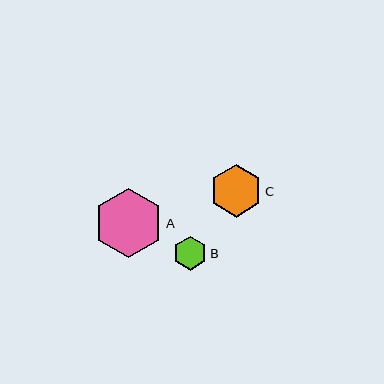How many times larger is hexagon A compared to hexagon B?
Hexagon A is approximately 2.1 times the size of hexagon B.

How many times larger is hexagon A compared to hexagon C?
Hexagon A is approximately 1.3 times the size of hexagon C.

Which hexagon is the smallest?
Hexagon B is the smallest with a size of approximately 33 pixels.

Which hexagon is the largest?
Hexagon A is the largest with a size of approximately 69 pixels.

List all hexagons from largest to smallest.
From largest to smallest: A, C, B.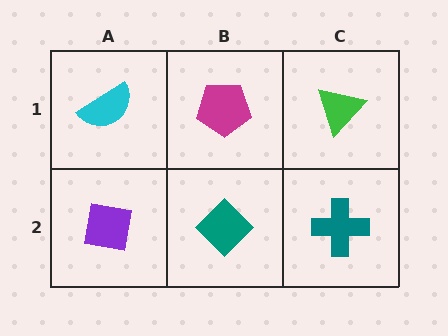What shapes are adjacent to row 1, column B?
A teal diamond (row 2, column B), a cyan semicircle (row 1, column A), a green triangle (row 1, column C).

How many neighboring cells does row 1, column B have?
3.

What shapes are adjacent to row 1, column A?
A purple square (row 2, column A), a magenta pentagon (row 1, column B).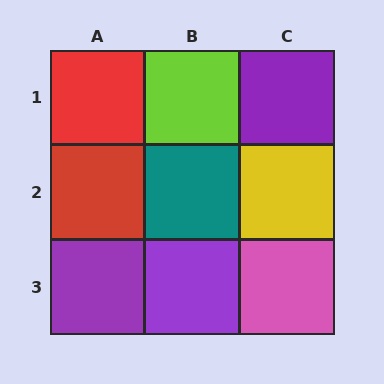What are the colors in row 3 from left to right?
Purple, purple, pink.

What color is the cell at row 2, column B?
Teal.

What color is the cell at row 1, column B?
Lime.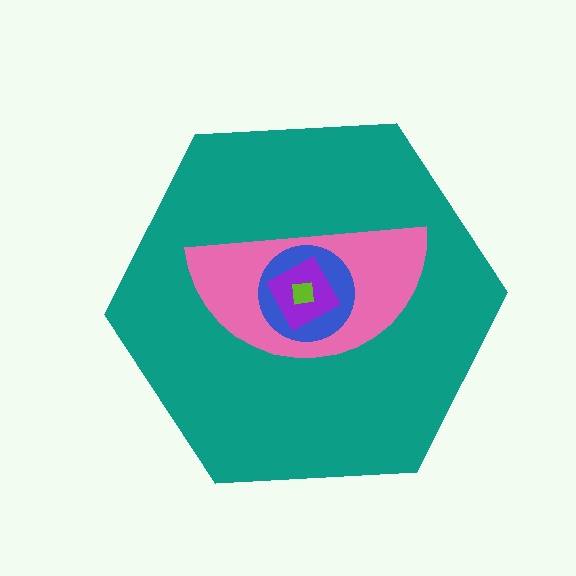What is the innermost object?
The lime square.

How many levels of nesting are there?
5.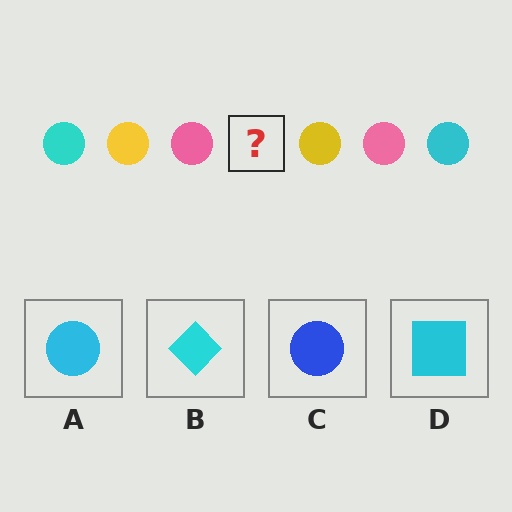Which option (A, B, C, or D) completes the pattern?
A.